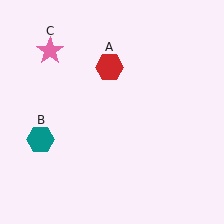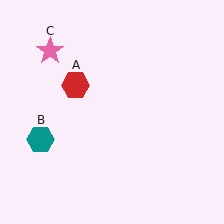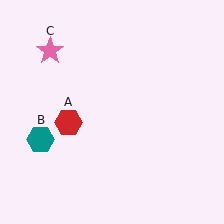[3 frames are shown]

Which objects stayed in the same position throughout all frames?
Teal hexagon (object B) and pink star (object C) remained stationary.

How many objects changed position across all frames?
1 object changed position: red hexagon (object A).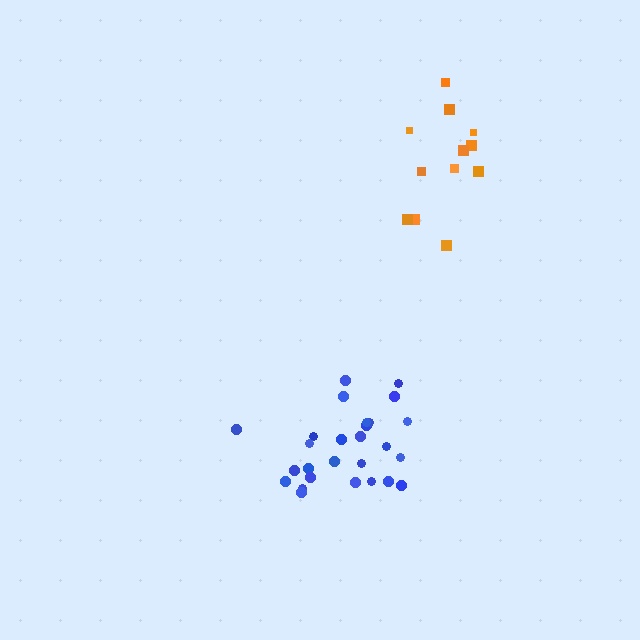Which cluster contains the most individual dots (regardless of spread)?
Blue (27).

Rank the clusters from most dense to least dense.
blue, orange.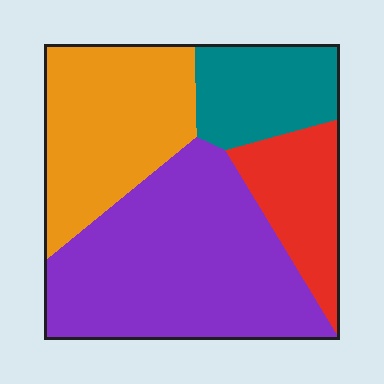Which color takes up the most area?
Purple, at roughly 45%.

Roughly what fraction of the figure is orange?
Orange takes up about one quarter (1/4) of the figure.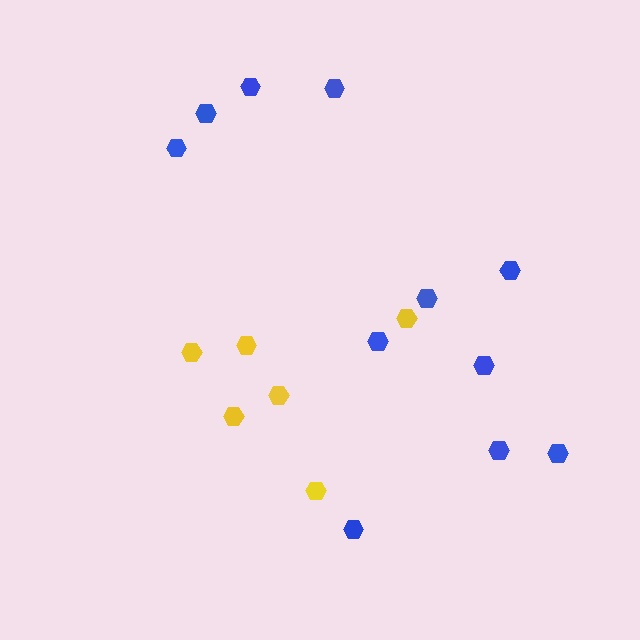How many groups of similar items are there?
There are 2 groups: one group of yellow hexagons (6) and one group of blue hexagons (11).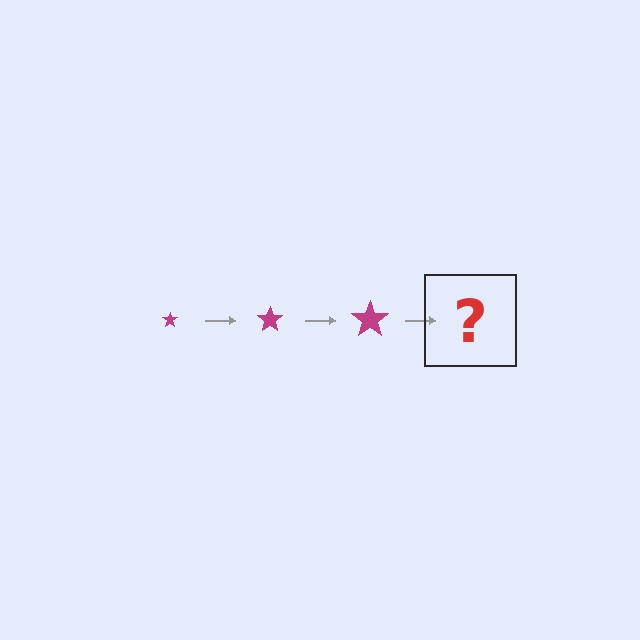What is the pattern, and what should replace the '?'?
The pattern is that the star gets progressively larger each step. The '?' should be a magenta star, larger than the previous one.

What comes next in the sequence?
The next element should be a magenta star, larger than the previous one.